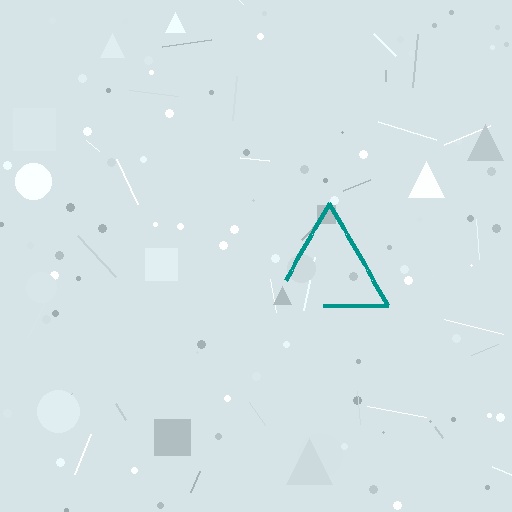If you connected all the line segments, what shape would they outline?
They would outline a triangle.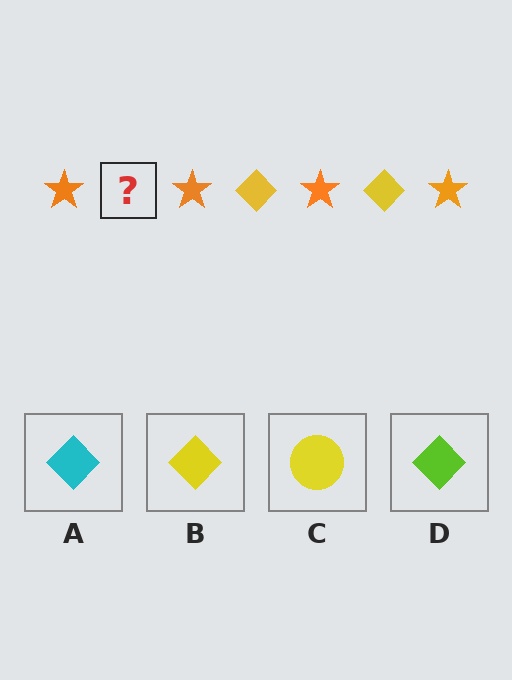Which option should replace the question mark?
Option B.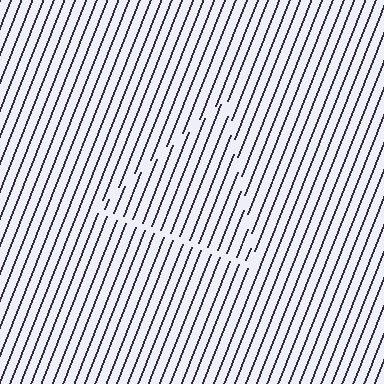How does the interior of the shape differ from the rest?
The interior of the shape contains the same grating, shifted by half a period — the contour is defined by the phase discontinuity where line-ends from the inner and outer gratings abut.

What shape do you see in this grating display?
An illusory triangle. The interior of the shape contains the same grating, shifted by half a period — the contour is defined by the phase discontinuity where line-ends from the inner and outer gratings abut.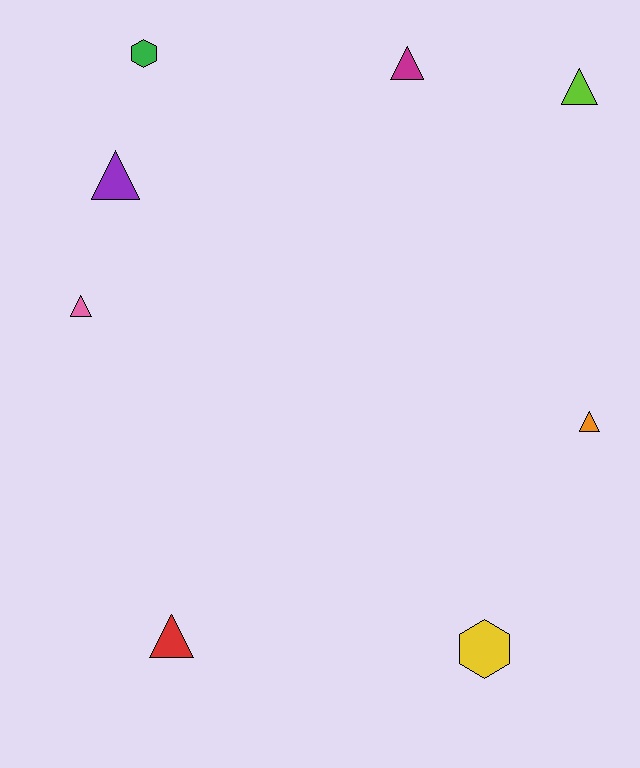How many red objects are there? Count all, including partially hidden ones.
There is 1 red object.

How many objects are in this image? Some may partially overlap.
There are 8 objects.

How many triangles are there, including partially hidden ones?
There are 6 triangles.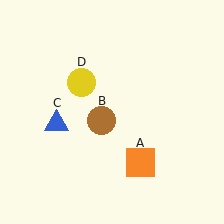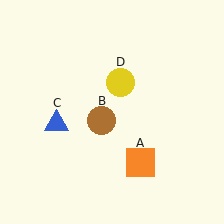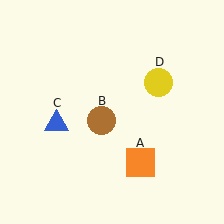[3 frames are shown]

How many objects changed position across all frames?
1 object changed position: yellow circle (object D).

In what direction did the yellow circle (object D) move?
The yellow circle (object D) moved right.